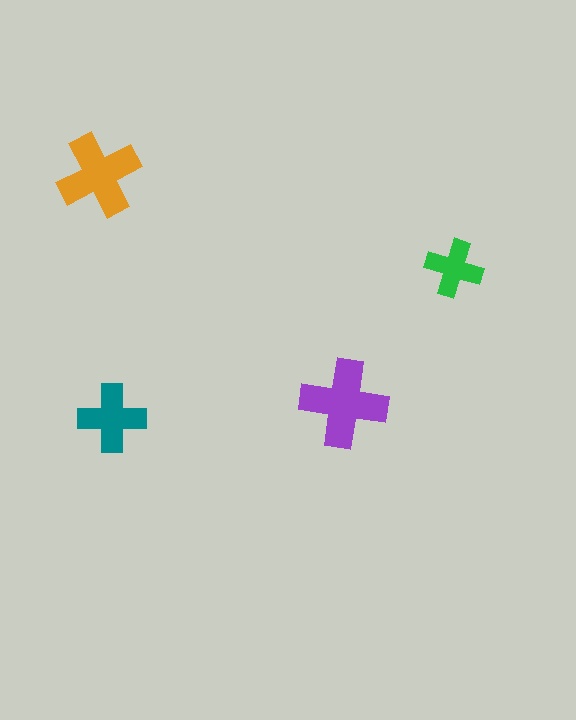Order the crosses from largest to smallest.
the purple one, the orange one, the teal one, the green one.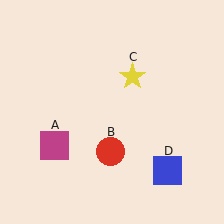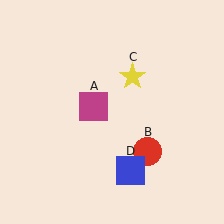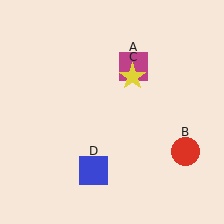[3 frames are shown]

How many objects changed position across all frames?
3 objects changed position: magenta square (object A), red circle (object B), blue square (object D).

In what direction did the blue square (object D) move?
The blue square (object D) moved left.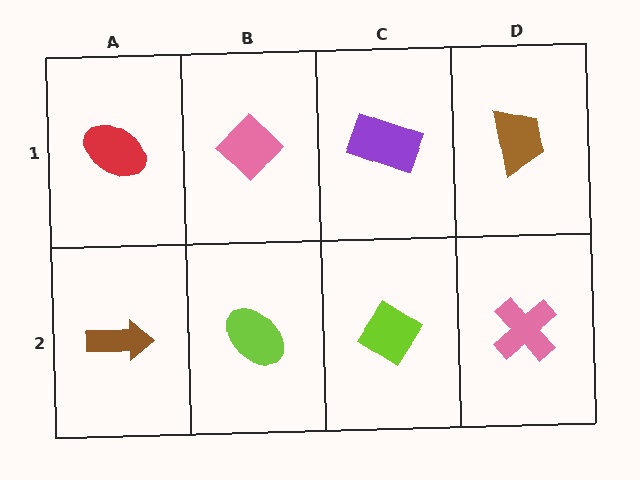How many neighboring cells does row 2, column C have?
3.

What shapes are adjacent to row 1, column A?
A brown arrow (row 2, column A), a pink diamond (row 1, column B).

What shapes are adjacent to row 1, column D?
A pink cross (row 2, column D), a purple rectangle (row 1, column C).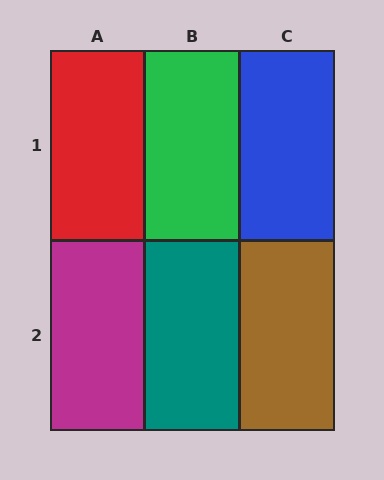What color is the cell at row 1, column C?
Blue.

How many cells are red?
1 cell is red.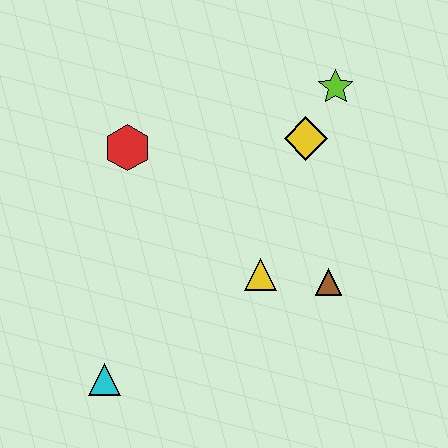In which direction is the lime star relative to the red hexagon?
The lime star is to the right of the red hexagon.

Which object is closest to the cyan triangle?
The yellow triangle is closest to the cyan triangle.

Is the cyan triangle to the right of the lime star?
No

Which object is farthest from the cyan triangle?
The lime star is farthest from the cyan triangle.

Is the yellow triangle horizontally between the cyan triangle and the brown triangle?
Yes